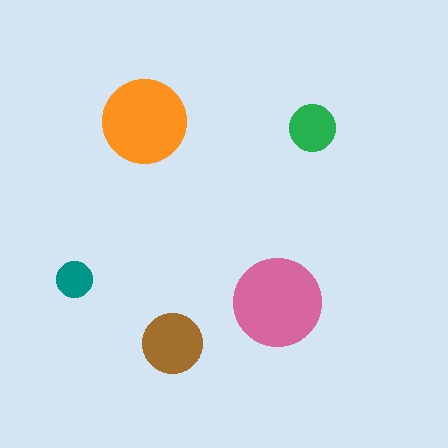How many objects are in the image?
There are 5 objects in the image.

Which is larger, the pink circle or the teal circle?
The pink one.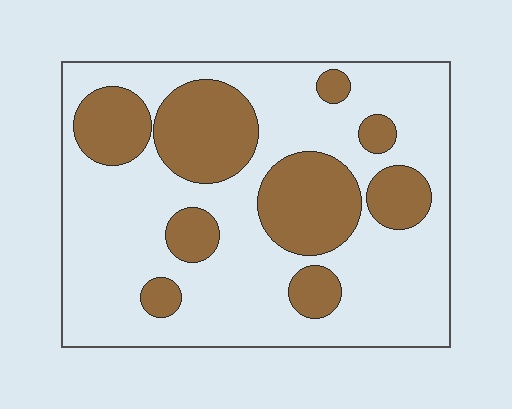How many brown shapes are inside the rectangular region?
9.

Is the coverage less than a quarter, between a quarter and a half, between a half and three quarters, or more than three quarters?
Between a quarter and a half.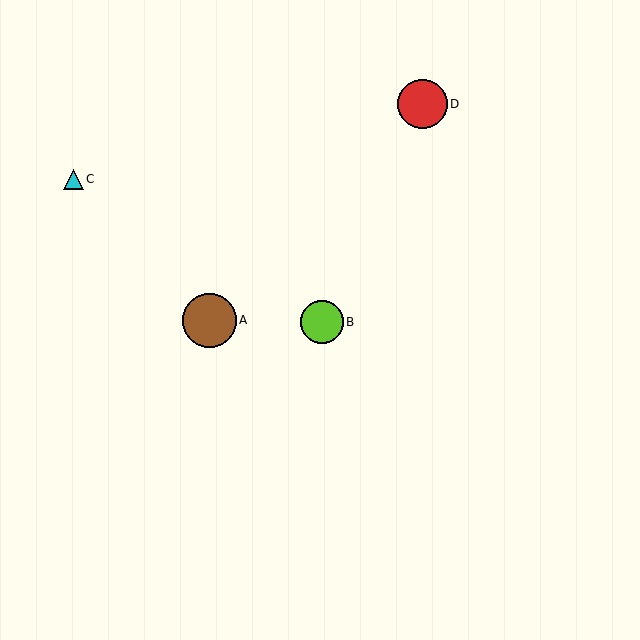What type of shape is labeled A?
Shape A is a brown circle.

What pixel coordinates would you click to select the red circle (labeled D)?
Click at (422, 104) to select the red circle D.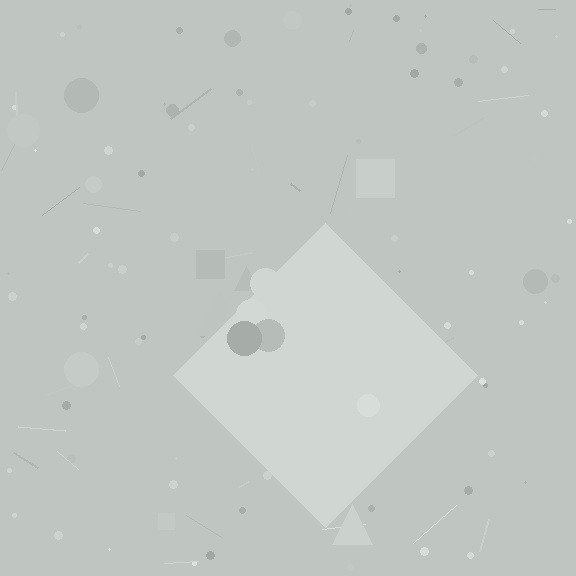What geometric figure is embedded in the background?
A diamond is embedded in the background.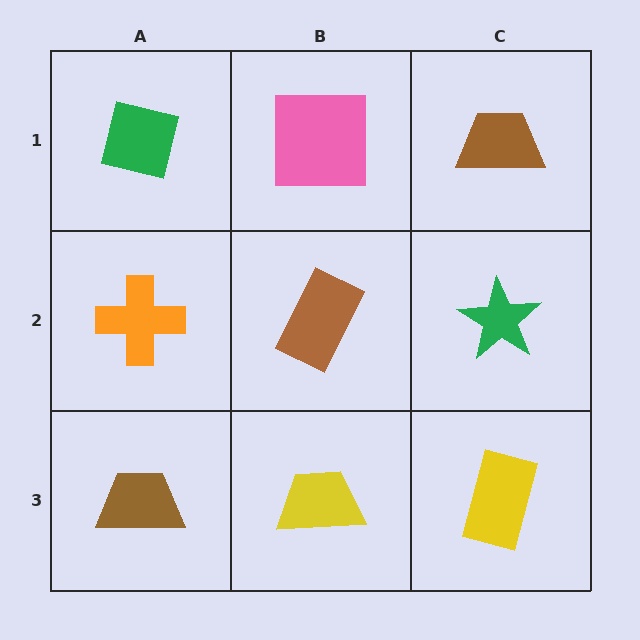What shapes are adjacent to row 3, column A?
An orange cross (row 2, column A), a yellow trapezoid (row 3, column B).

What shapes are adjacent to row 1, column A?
An orange cross (row 2, column A), a pink square (row 1, column B).